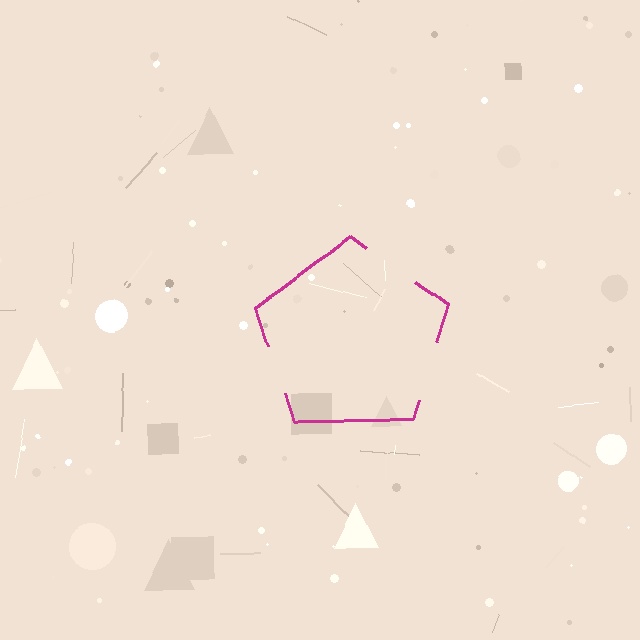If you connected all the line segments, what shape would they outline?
They would outline a pentagon.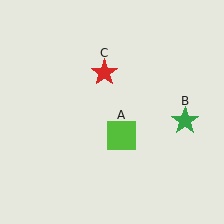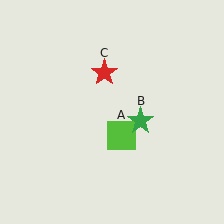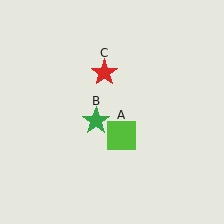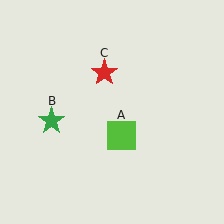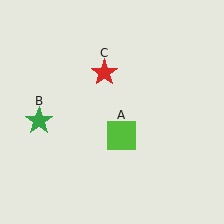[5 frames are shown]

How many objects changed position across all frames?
1 object changed position: green star (object B).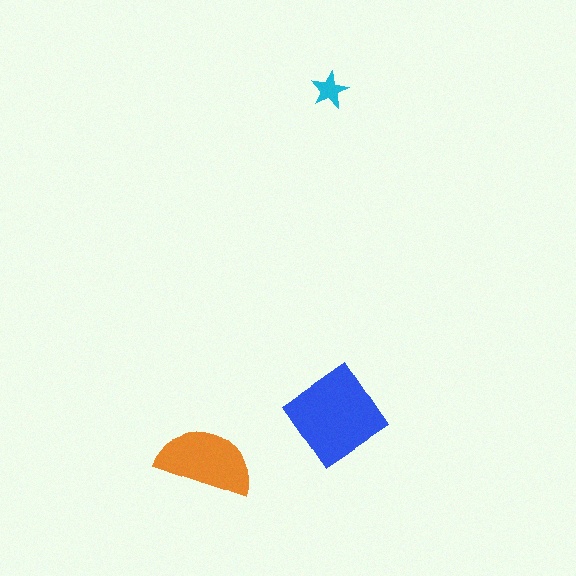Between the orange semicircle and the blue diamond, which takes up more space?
The blue diamond.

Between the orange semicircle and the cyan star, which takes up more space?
The orange semicircle.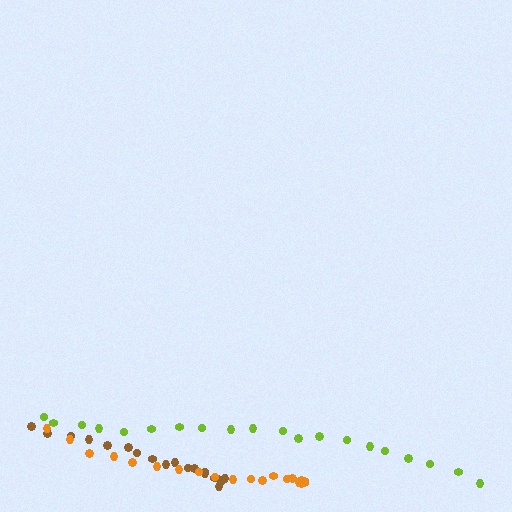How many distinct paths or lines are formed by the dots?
There are 3 distinct paths.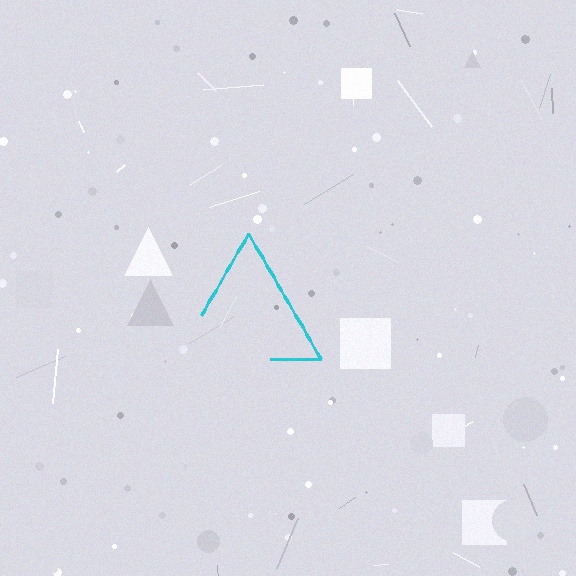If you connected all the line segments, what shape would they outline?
They would outline a triangle.